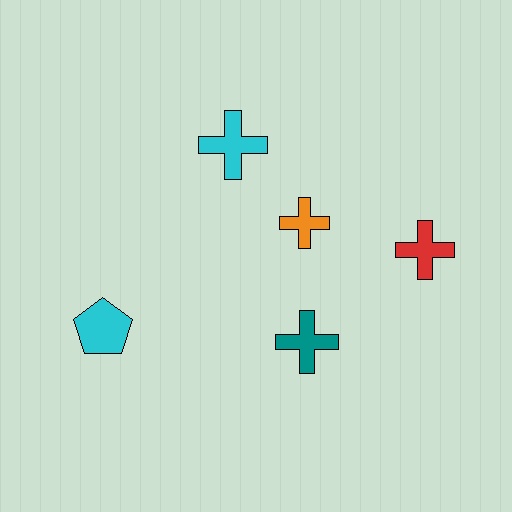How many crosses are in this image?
There are 4 crosses.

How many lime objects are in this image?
There are no lime objects.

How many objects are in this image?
There are 5 objects.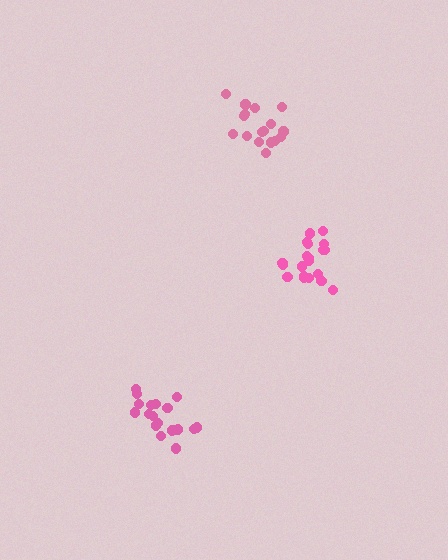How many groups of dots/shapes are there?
There are 3 groups.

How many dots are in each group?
Group 1: 20 dots, Group 2: 20 dots, Group 3: 17 dots (57 total).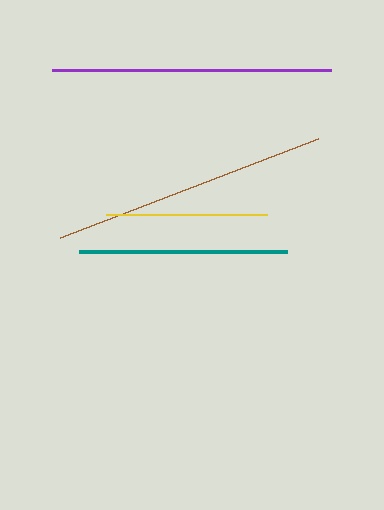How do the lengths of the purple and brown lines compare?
The purple and brown lines are approximately the same length.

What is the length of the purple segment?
The purple segment is approximately 279 pixels long.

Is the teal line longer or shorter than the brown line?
The brown line is longer than the teal line.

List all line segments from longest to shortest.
From longest to shortest: purple, brown, teal, yellow.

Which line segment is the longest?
The purple line is the longest at approximately 279 pixels.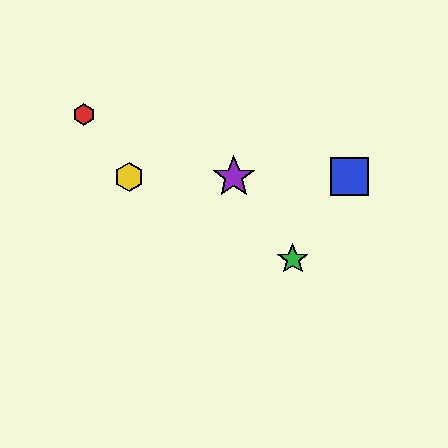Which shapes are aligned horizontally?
The blue square, the yellow hexagon, the purple star are aligned horizontally.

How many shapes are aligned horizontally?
3 shapes (the blue square, the yellow hexagon, the purple star) are aligned horizontally.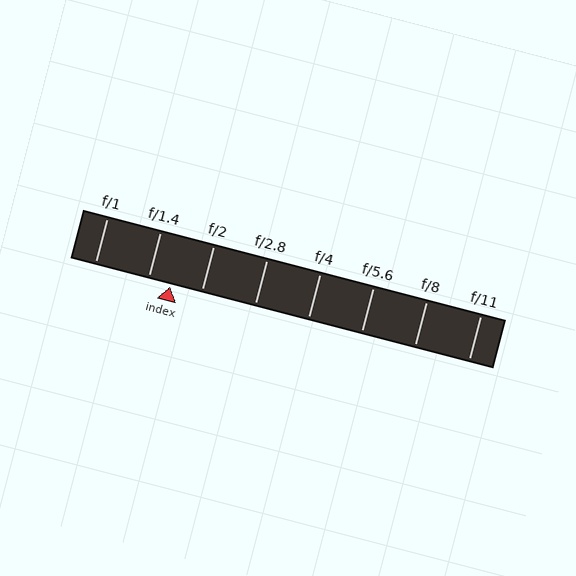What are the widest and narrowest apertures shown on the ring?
The widest aperture shown is f/1 and the narrowest is f/11.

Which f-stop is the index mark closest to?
The index mark is closest to f/1.4.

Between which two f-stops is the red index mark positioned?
The index mark is between f/1.4 and f/2.